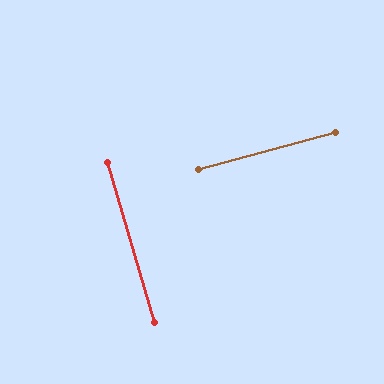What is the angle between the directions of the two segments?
Approximately 89 degrees.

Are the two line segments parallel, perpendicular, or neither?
Perpendicular — they meet at approximately 89°.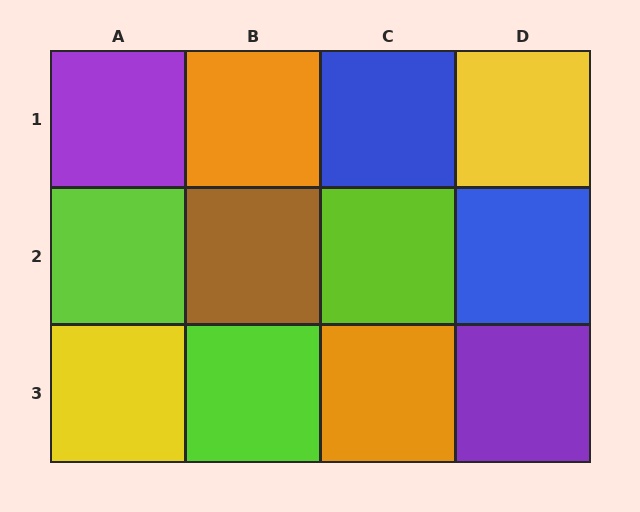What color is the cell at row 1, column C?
Blue.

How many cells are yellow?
2 cells are yellow.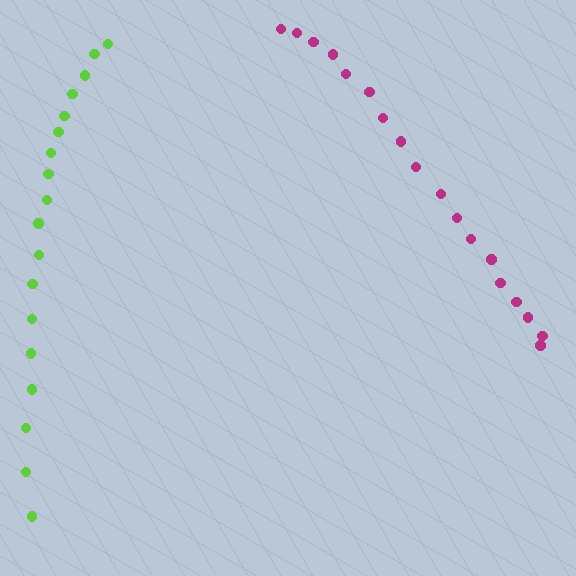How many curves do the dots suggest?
There are 2 distinct paths.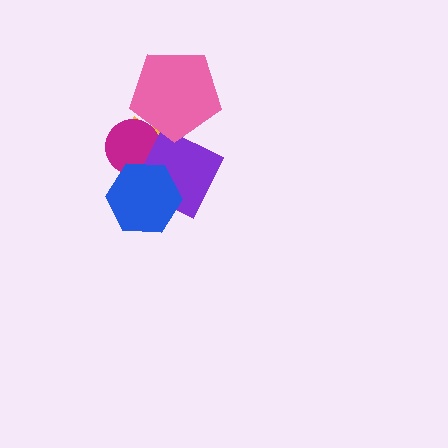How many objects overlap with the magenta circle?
4 objects overlap with the magenta circle.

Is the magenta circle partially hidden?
Yes, it is partially covered by another shape.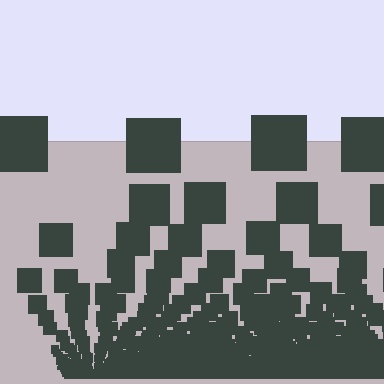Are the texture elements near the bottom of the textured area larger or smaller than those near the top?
Smaller. The gradient is inverted — elements near the bottom are smaller and denser.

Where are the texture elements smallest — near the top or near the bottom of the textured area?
Near the bottom.